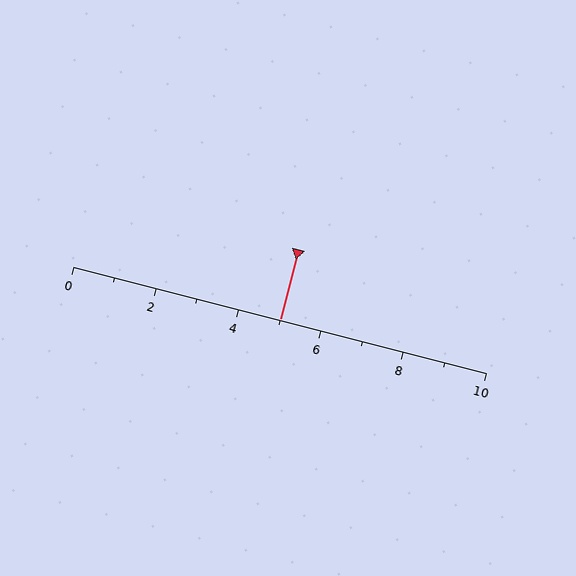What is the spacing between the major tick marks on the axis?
The major ticks are spaced 2 apart.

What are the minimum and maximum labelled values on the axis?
The axis runs from 0 to 10.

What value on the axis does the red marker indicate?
The marker indicates approximately 5.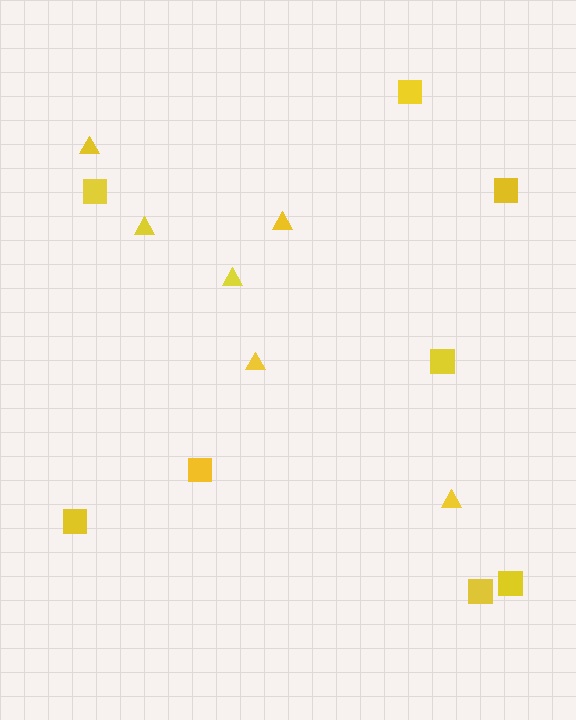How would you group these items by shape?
There are 2 groups: one group of triangles (6) and one group of squares (8).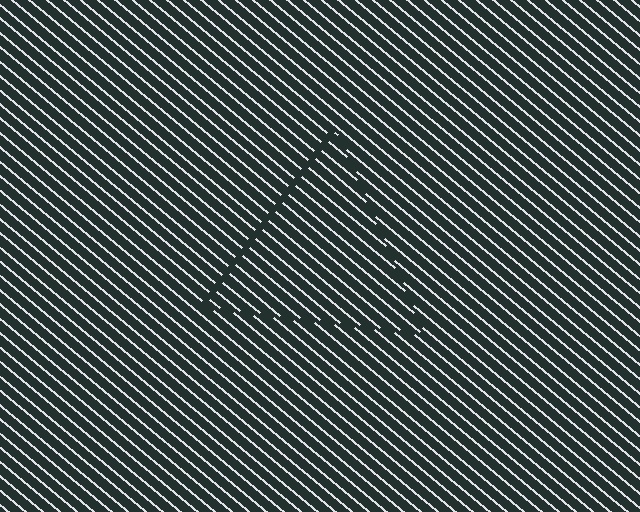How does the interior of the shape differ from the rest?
The interior of the shape contains the same grating, shifted by half a period — the contour is defined by the phase discontinuity where line-ends from the inner and outer gratings abut.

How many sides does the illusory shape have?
3 sides — the line-ends trace a triangle.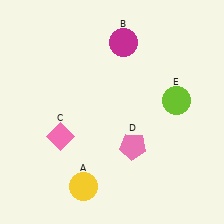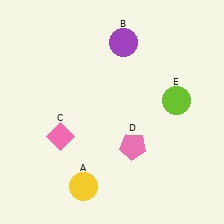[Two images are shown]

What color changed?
The circle (B) changed from magenta in Image 1 to purple in Image 2.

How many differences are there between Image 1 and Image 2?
There is 1 difference between the two images.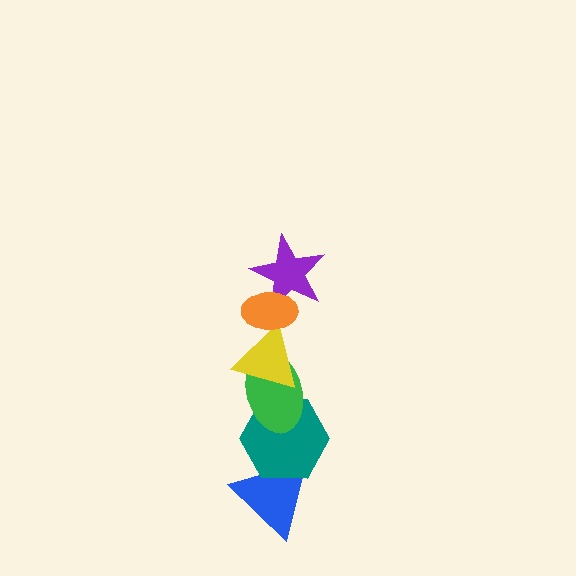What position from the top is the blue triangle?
The blue triangle is 6th from the top.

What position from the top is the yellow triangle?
The yellow triangle is 3rd from the top.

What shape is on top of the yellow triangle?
The purple star is on top of the yellow triangle.